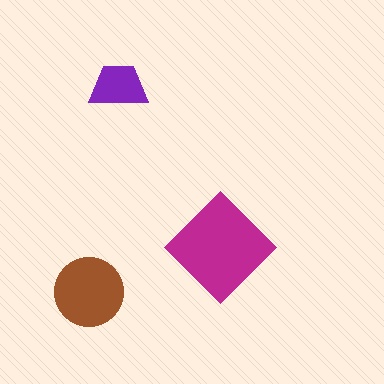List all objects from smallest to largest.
The purple trapezoid, the brown circle, the magenta diamond.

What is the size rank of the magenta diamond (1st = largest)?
1st.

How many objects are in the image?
There are 3 objects in the image.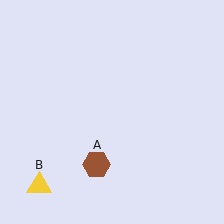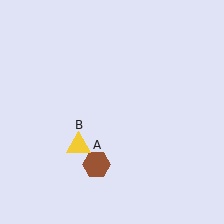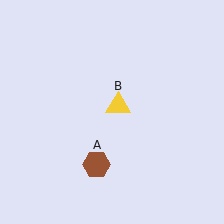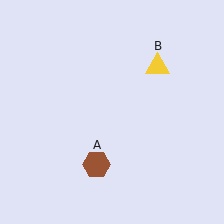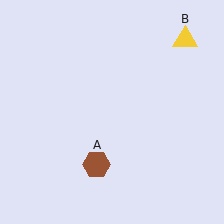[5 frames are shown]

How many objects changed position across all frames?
1 object changed position: yellow triangle (object B).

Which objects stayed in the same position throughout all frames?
Brown hexagon (object A) remained stationary.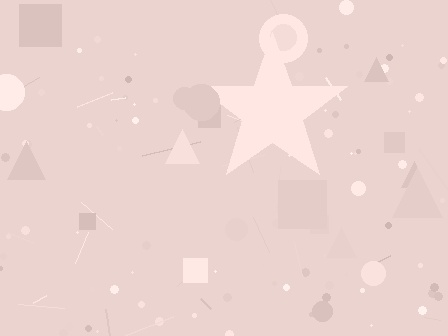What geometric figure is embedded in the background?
A star is embedded in the background.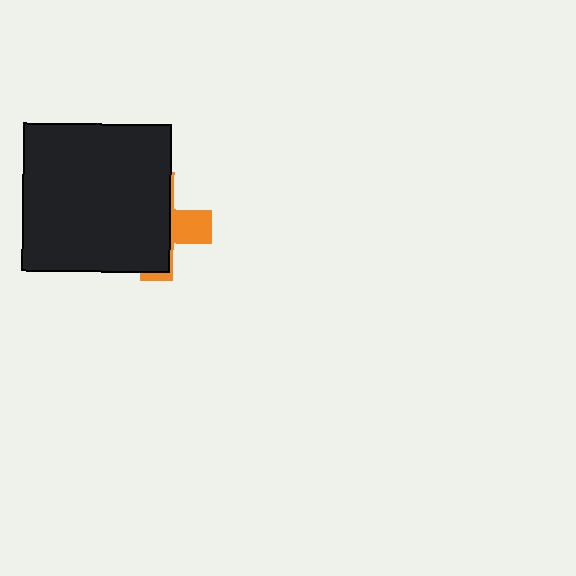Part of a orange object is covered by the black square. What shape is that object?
It is a cross.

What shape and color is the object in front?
The object in front is a black square.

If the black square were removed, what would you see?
You would see the complete orange cross.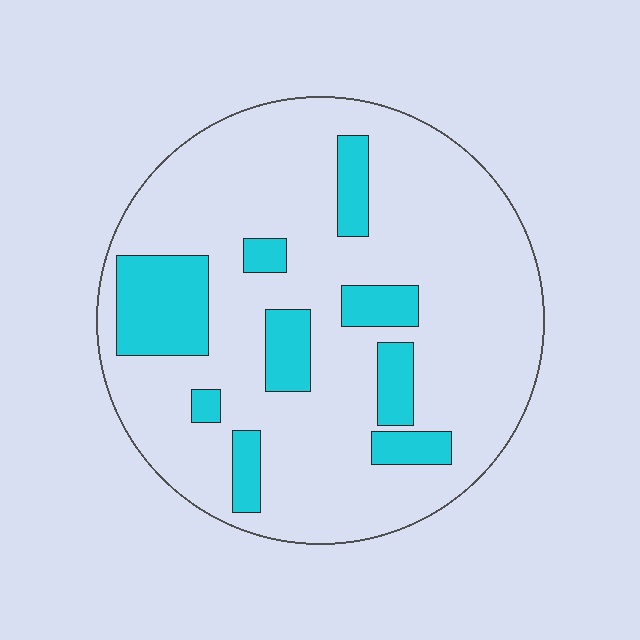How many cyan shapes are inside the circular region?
9.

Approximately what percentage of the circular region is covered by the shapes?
Approximately 20%.